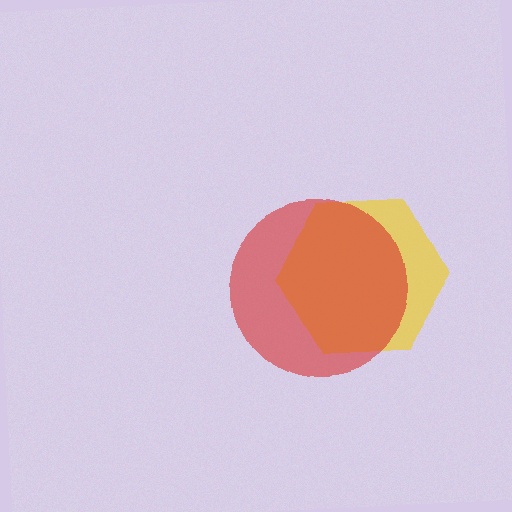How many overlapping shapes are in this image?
There are 2 overlapping shapes in the image.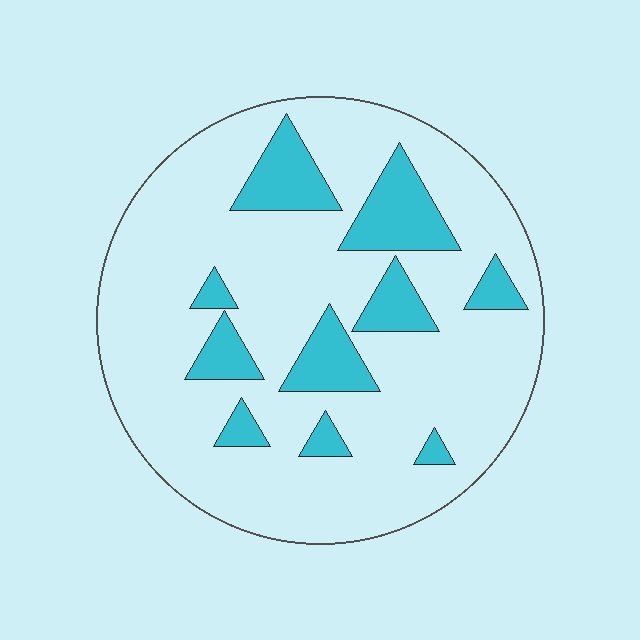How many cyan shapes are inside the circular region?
10.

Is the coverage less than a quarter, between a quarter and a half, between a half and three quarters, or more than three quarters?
Less than a quarter.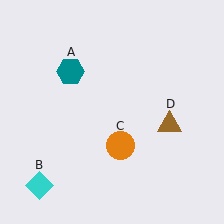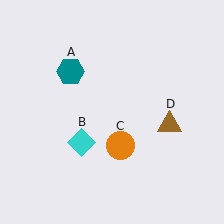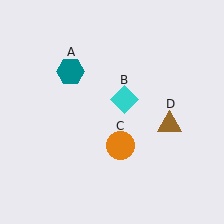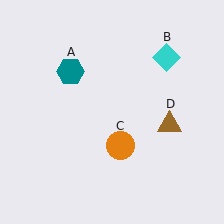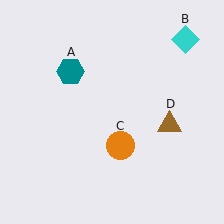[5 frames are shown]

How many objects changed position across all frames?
1 object changed position: cyan diamond (object B).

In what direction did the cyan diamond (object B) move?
The cyan diamond (object B) moved up and to the right.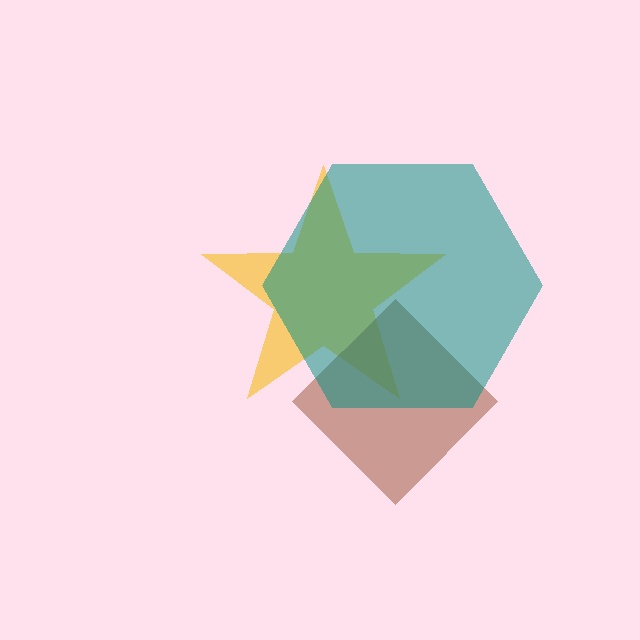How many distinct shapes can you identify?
There are 3 distinct shapes: a yellow star, a brown diamond, a teal hexagon.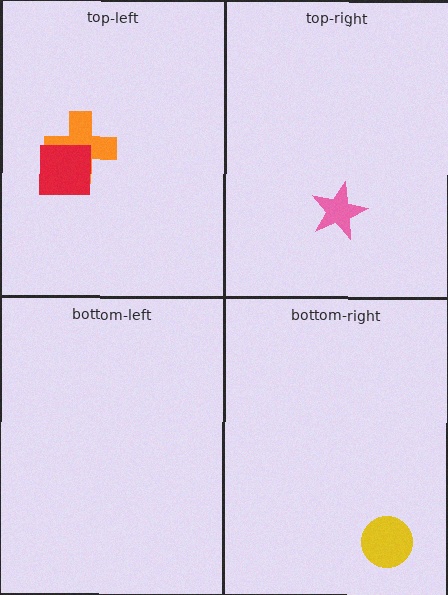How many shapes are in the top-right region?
1.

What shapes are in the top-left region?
The orange cross, the red square.